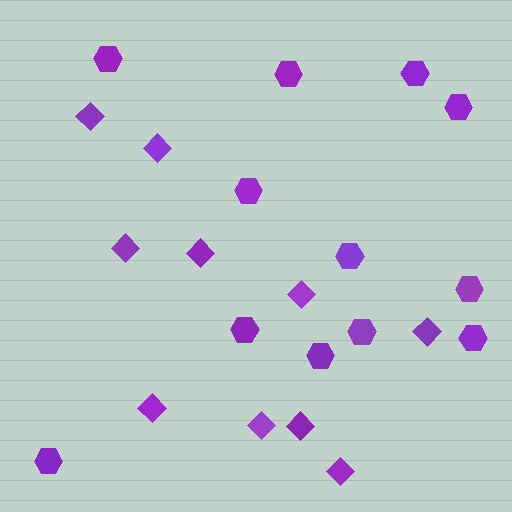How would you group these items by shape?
There are 2 groups: one group of diamonds (10) and one group of hexagons (12).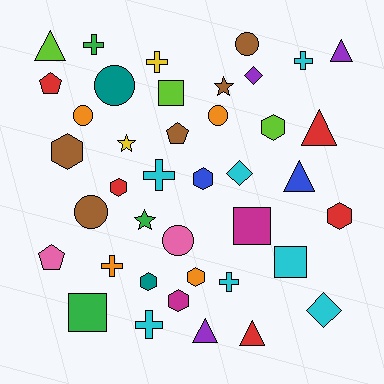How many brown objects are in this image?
There are 5 brown objects.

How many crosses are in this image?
There are 7 crosses.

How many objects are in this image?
There are 40 objects.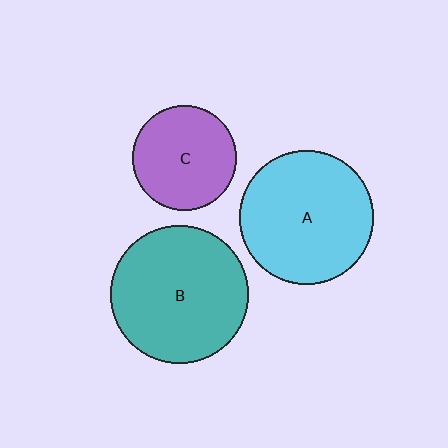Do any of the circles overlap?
No, none of the circles overlap.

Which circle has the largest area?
Circle B (teal).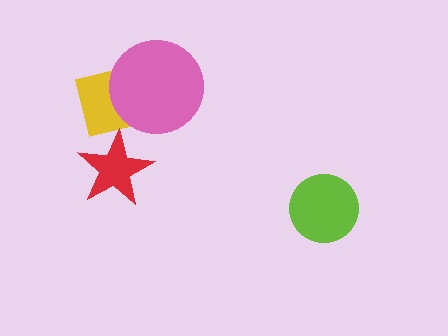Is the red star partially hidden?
No, no other shape covers it.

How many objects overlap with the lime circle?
0 objects overlap with the lime circle.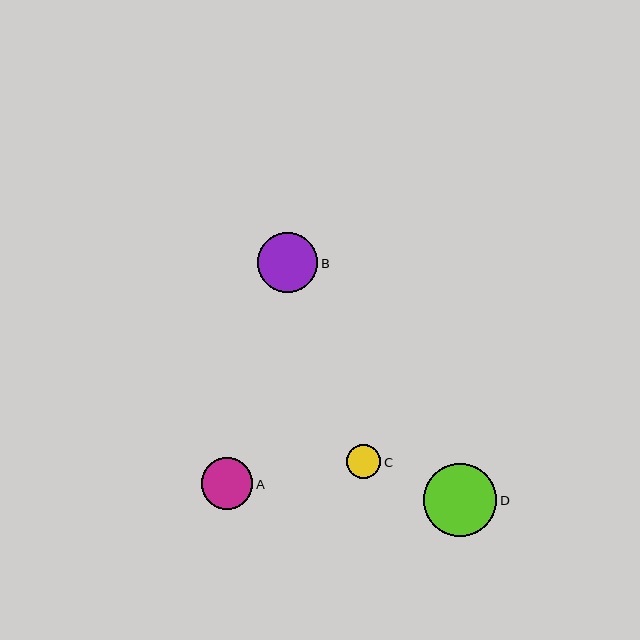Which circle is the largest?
Circle D is the largest with a size of approximately 73 pixels.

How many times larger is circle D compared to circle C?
Circle D is approximately 2.2 times the size of circle C.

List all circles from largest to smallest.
From largest to smallest: D, B, A, C.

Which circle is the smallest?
Circle C is the smallest with a size of approximately 34 pixels.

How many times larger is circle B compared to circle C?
Circle B is approximately 1.8 times the size of circle C.